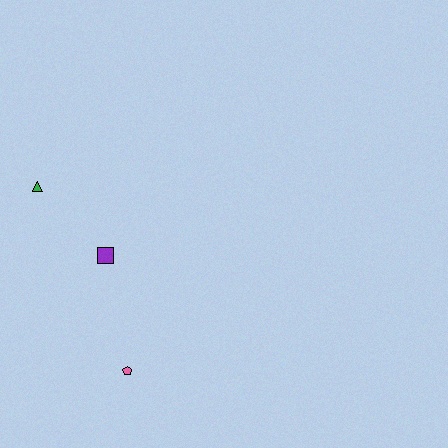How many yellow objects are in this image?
There are no yellow objects.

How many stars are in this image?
There are no stars.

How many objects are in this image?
There are 3 objects.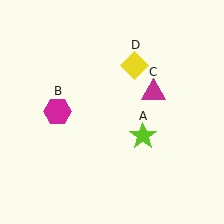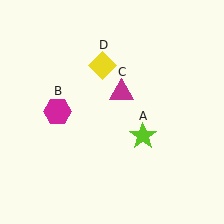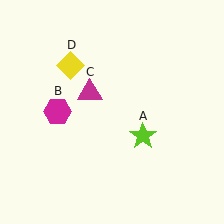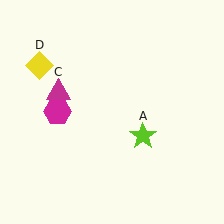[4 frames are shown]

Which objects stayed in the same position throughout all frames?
Lime star (object A) and magenta hexagon (object B) remained stationary.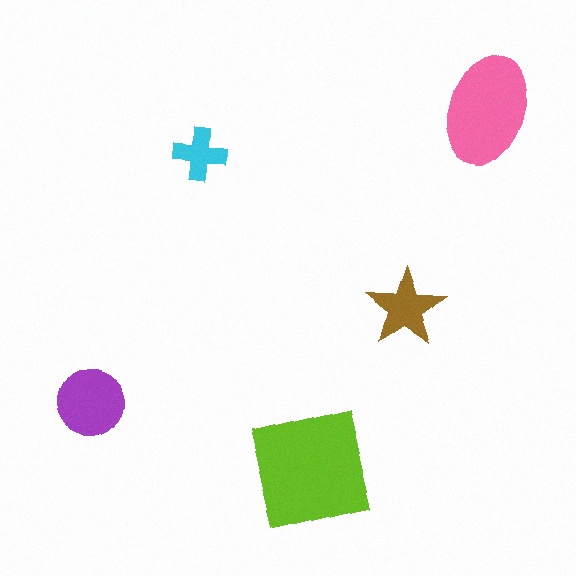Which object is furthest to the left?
The purple circle is leftmost.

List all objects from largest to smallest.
The lime square, the pink ellipse, the purple circle, the brown star, the cyan cross.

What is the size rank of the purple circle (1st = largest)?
3rd.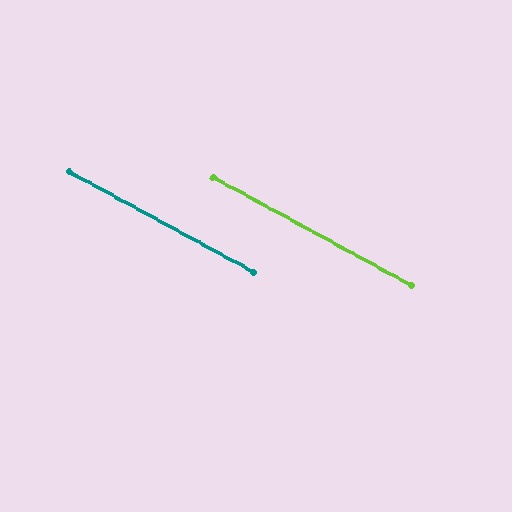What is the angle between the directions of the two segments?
Approximately 0 degrees.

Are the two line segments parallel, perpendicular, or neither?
Parallel — their directions differ by only 0.1°.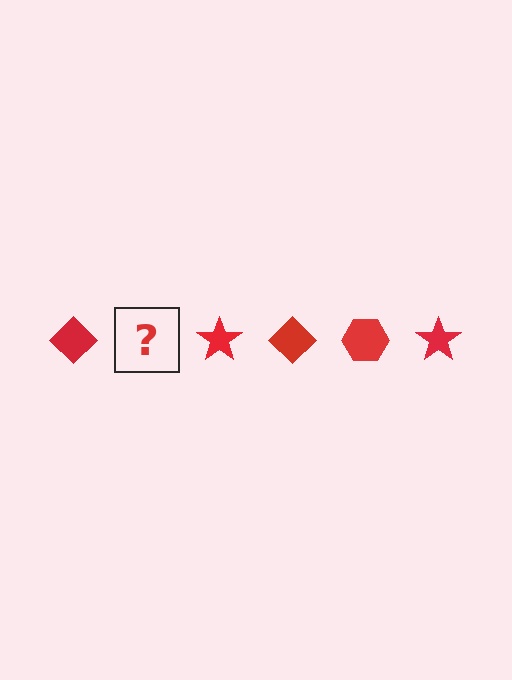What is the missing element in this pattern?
The missing element is a red hexagon.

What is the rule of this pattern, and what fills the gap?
The rule is that the pattern cycles through diamond, hexagon, star shapes in red. The gap should be filled with a red hexagon.